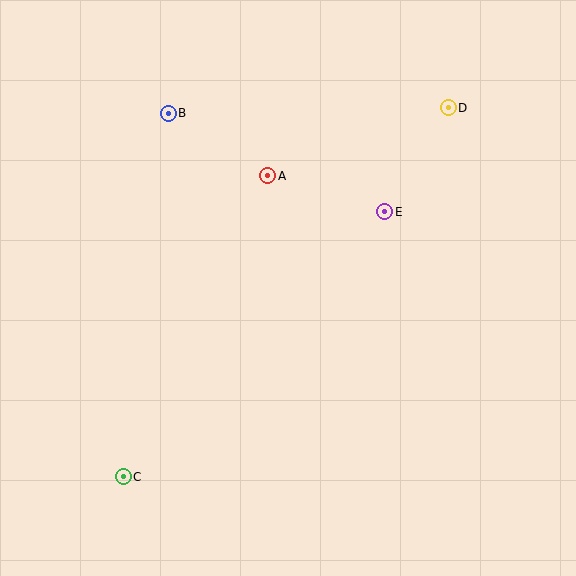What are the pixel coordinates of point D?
Point D is at (448, 108).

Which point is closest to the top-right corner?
Point D is closest to the top-right corner.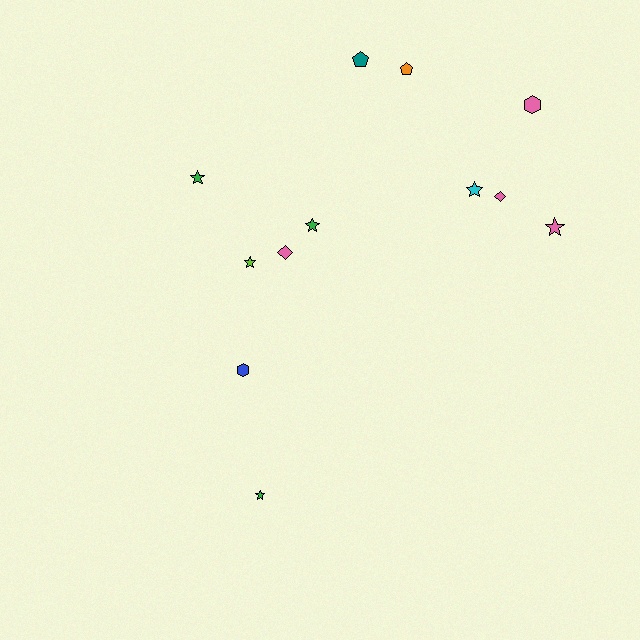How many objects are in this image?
There are 12 objects.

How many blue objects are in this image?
There is 1 blue object.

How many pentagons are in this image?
There are 2 pentagons.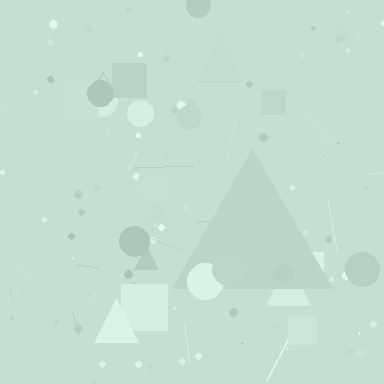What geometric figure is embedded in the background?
A triangle is embedded in the background.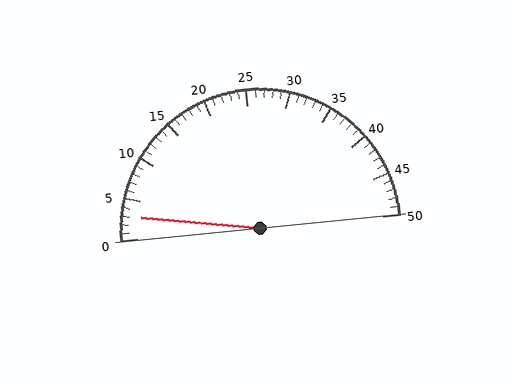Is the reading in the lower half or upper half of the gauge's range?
The reading is in the lower half of the range (0 to 50).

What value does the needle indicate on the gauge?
The needle indicates approximately 3.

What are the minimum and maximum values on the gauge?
The gauge ranges from 0 to 50.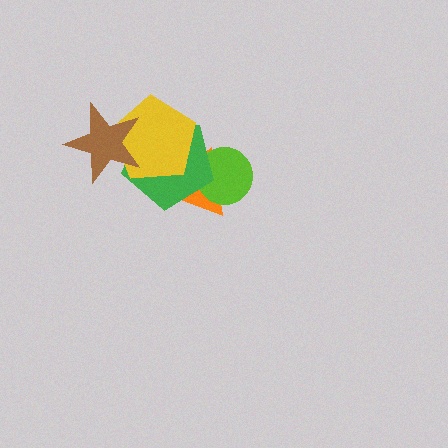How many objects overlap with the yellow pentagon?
3 objects overlap with the yellow pentagon.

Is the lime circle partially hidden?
Yes, it is partially covered by another shape.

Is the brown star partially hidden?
No, no other shape covers it.